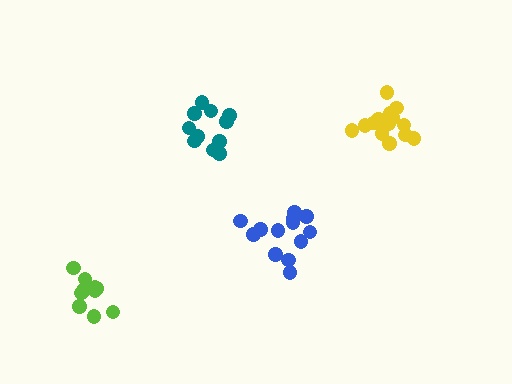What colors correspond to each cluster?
The clusters are colored: teal, lime, yellow, blue.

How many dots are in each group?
Group 1: 11 dots, Group 2: 12 dots, Group 3: 14 dots, Group 4: 13 dots (50 total).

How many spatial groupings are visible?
There are 4 spatial groupings.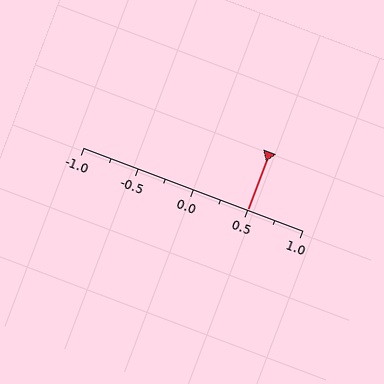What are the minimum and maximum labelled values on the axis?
The axis runs from -1.0 to 1.0.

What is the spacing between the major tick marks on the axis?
The major ticks are spaced 0.5 apart.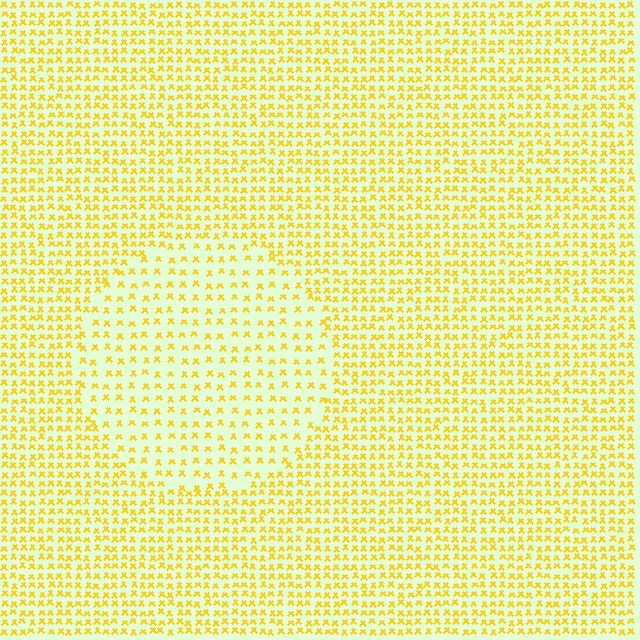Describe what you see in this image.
The image contains small yellow elements arranged at two different densities. A circle-shaped region is visible where the elements are less densely packed than the surrounding area.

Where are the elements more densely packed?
The elements are more densely packed outside the circle boundary.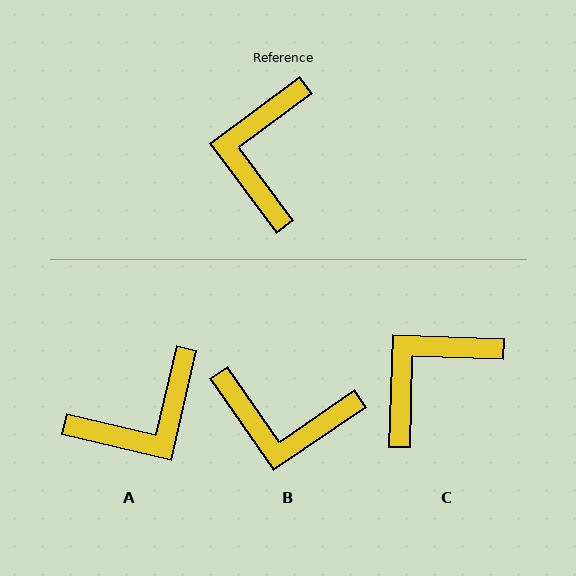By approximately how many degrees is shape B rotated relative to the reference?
Approximately 88 degrees counter-clockwise.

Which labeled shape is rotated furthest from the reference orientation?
A, about 130 degrees away.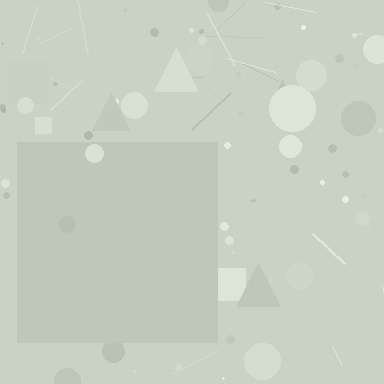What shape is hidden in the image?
A square is hidden in the image.